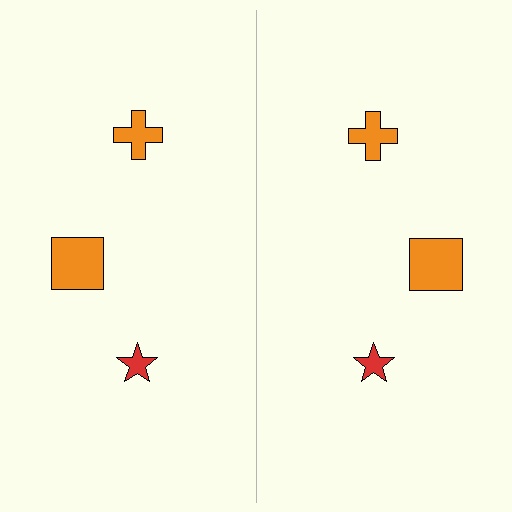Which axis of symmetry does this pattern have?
The pattern has a vertical axis of symmetry running through the center of the image.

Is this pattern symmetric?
Yes, this pattern has bilateral (reflection) symmetry.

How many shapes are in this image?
There are 6 shapes in this image.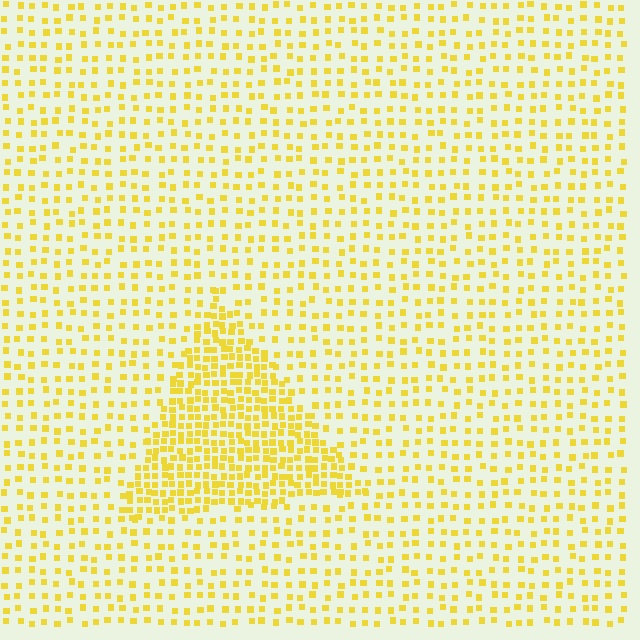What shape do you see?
I see a triangle.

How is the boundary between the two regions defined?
The boundary is defined by a change in element density (approximately 2.3x ratio). All elements are the same color, size, and shape.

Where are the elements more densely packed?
The elements are more densely packed inside the triangle boundary.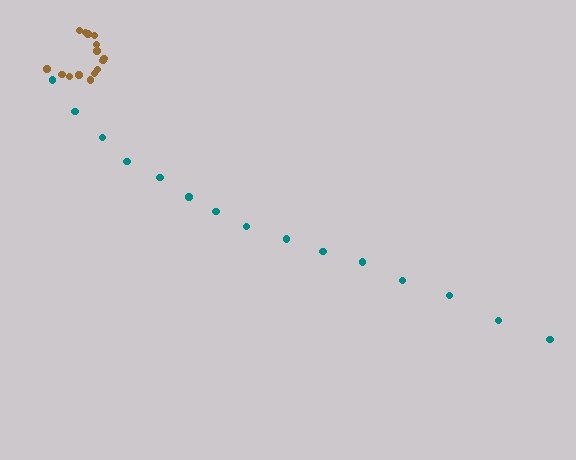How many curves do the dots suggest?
There are 2 distinct paths.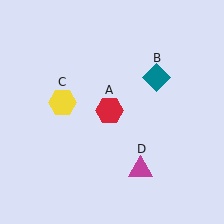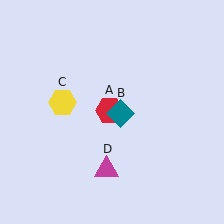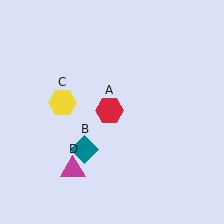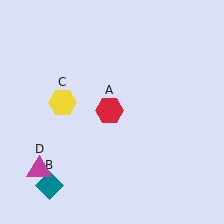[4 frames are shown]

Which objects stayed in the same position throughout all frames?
Red hexagon (object A) and yellow hexagon (object C) remained stationary.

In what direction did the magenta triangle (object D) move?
The magenta triangle (object D) moved left.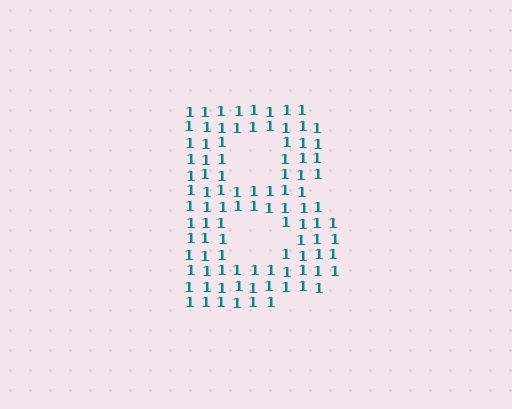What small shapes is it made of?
It is made of small digit 1's.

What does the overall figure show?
The overall figure shows the letter B.